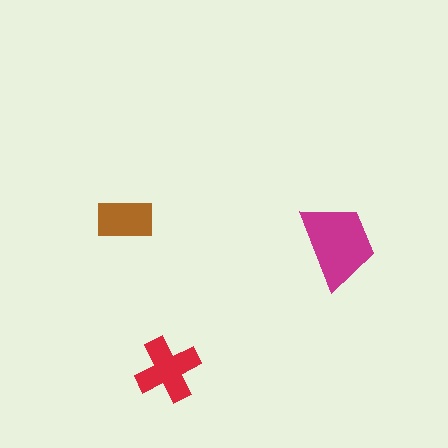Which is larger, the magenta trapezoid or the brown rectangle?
The magenta trapezoid.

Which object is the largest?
The magenta trapezoid.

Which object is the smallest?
The brown rectangle.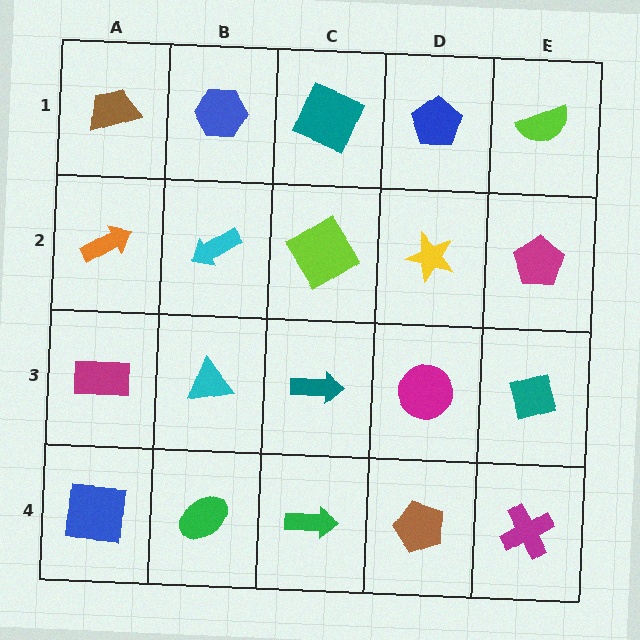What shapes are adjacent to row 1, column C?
A lime diamond (row 2, column C), a blue hexagon (row 1, column B), a blue pentagon (row 1, column D).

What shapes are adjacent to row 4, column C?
A teal arrow (row 3, column C), a green ellipse (row 4, column B), a brown pentagon (row 4, column D).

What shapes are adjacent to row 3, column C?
A lime diamond (row 2, column C), a green arrow (row 4, column C), a cyan triangle (row 3, column B), a magenta circle (row 3, column D).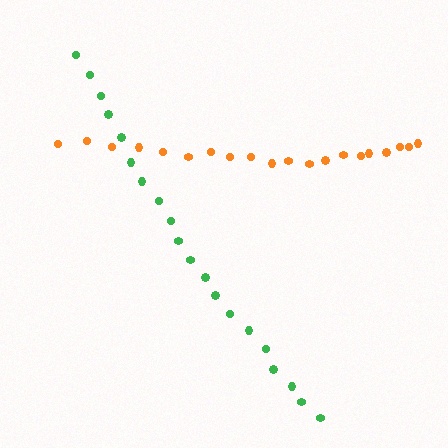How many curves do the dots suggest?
There are 2 distinct paths.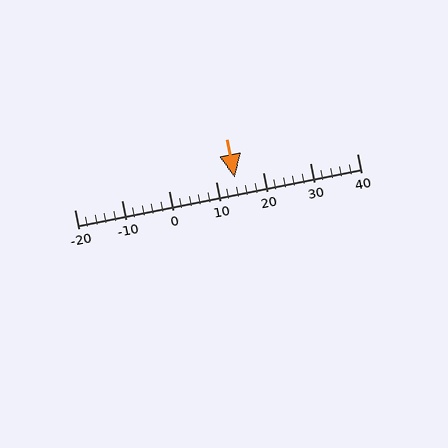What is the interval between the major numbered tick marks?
The major tick marks are spaced 10 units apart.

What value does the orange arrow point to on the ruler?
The orange arrow points to approximately 14.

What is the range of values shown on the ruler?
The ruler shows values from -20 to 40.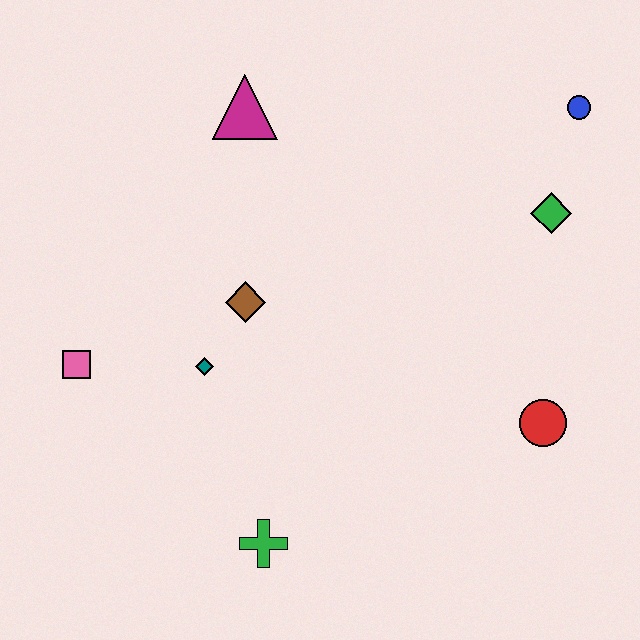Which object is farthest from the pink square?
The blue circle is farthest from the pink square.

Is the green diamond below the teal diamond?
No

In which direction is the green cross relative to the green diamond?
The green cross is below the green diamond.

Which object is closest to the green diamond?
The blue circle is closest to the green diamond.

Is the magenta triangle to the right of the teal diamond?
Yes